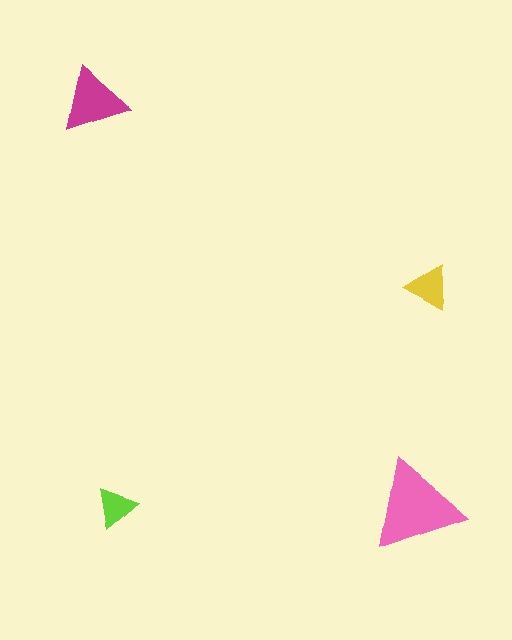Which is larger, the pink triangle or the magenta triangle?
The pink one.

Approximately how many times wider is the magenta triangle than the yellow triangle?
About 1.5 times wider.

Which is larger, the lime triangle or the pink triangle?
The pink one.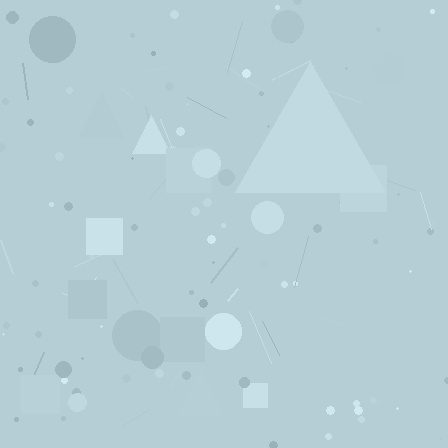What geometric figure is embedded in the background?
A triangle is embedded in the background.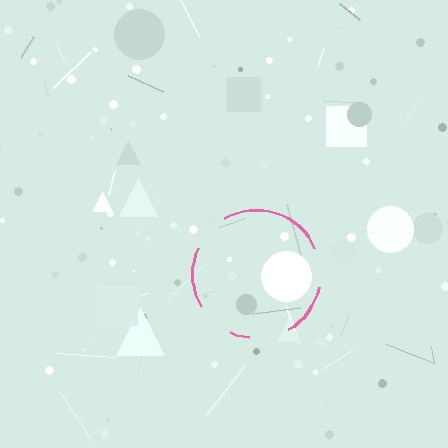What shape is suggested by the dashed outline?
The dashed outline suggests a circle.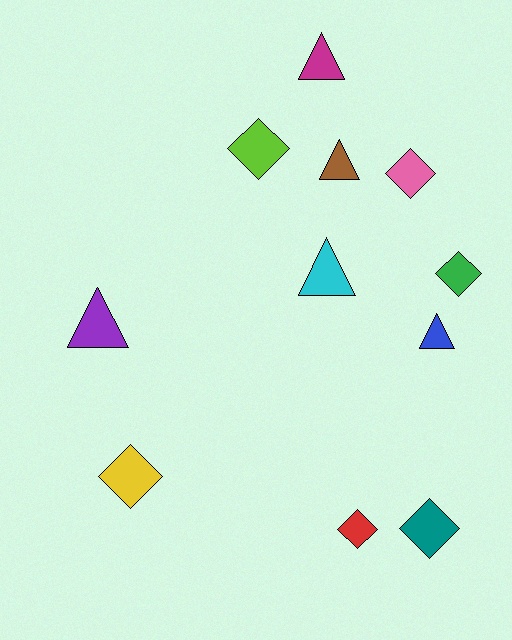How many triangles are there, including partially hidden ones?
There are 5 triangles.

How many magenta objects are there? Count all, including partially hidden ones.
There is 1 magenta object.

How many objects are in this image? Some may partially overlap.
There are 11 objects.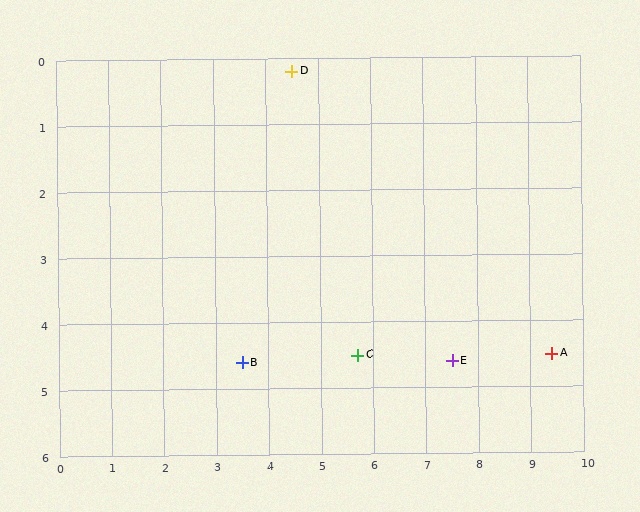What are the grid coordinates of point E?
Point E is at approximately (7.5, 4.6).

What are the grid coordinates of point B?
Point B is at approximately (3.5, 4.6).